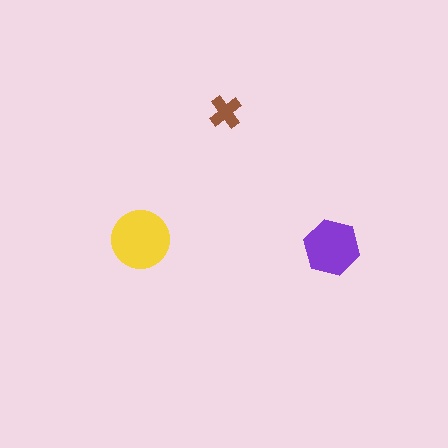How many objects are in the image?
There are 3 objects in the image.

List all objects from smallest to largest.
The brown cross, the purple hexagon, the yellow circle.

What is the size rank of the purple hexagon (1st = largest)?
2nd.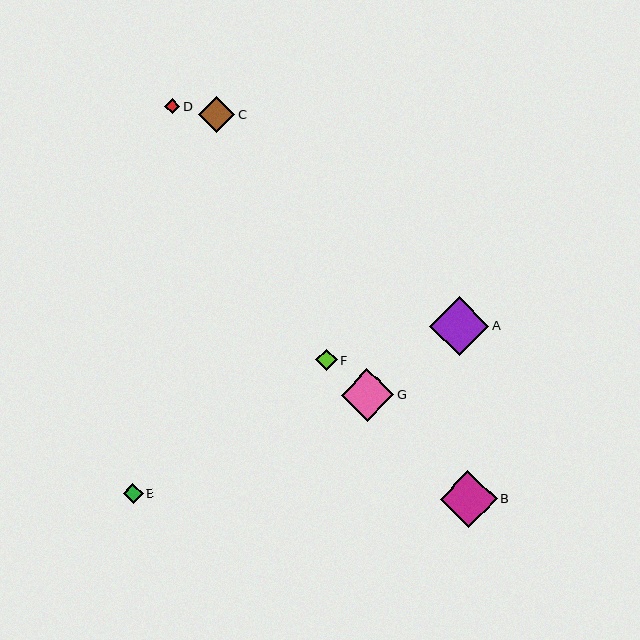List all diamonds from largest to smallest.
From largest to smallest: A, B, G, C, F, E, D.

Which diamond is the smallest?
Diamond D is the smallest with a size of approximately 15 pixels.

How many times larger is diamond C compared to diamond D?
Diamond C is approximately 2.4 times the size of diamond D.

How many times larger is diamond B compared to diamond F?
Diamond B is approximately 2.7 times the size of diamond F.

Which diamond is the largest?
Diamond A is the largest with a size of approximately 59 pixels.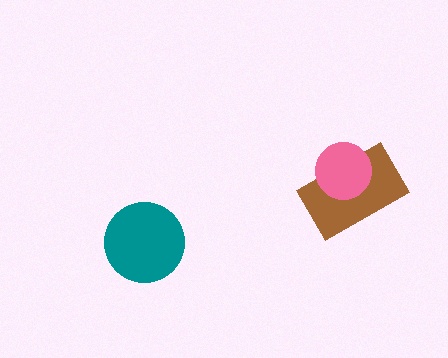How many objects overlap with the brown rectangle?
1 object overlaps with the brown rectangle.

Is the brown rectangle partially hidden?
Yes, it is partially covered by another shape.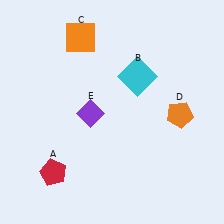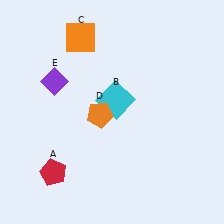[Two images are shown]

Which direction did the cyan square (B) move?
The cyan square (B) moved down.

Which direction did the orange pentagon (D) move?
The orange pentagon (D) moved left.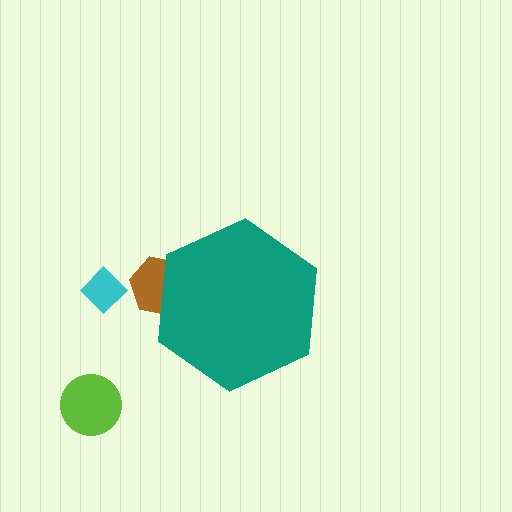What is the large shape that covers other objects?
A teal hexagon.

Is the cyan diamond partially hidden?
No, the cyan diamond is fully visible.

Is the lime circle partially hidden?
No, the lime circle is fully visible.